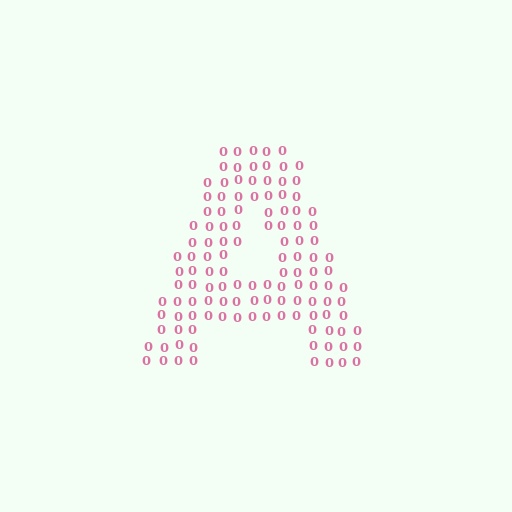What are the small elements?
The small elements are digit 0's.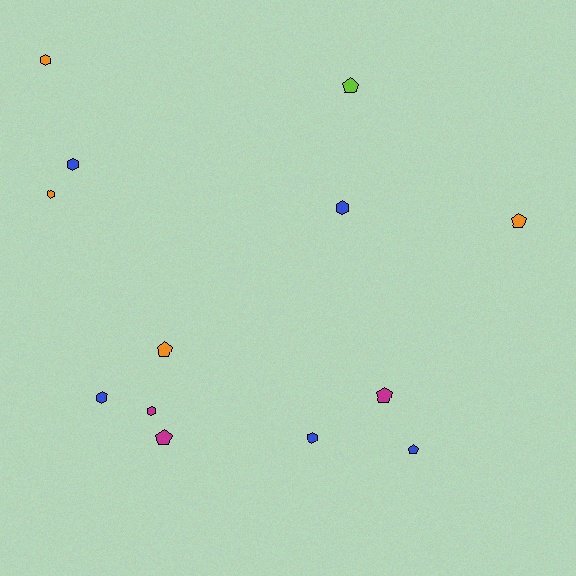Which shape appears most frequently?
Hexagon, with 7 objects.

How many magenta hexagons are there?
There is 1 magenta hexagon.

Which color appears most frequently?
Blue, with 5 objects.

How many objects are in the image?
There are 13 objects.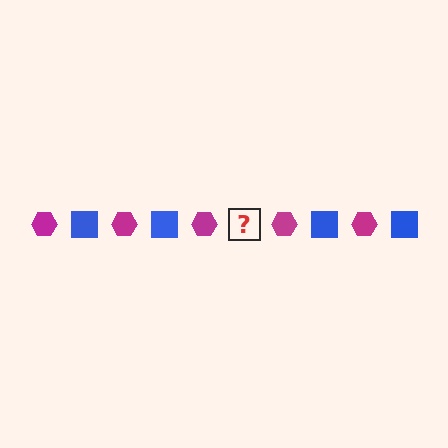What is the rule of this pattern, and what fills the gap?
The rule is that the pattern alternates between magenta hexagon and blue square. The gap should be filled with a blue square.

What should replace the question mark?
The question mark should be replaced with a blue square.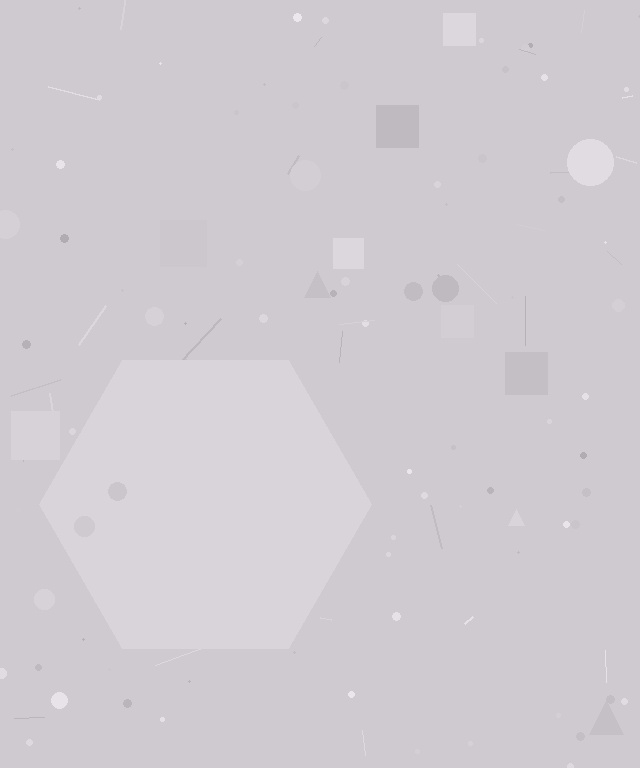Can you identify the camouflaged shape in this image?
The camouflaged shape is a hexagon.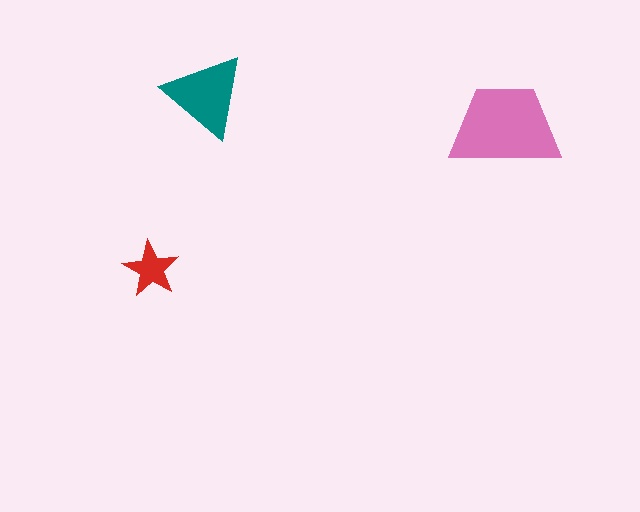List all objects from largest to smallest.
The pink trapezoid, the teal triangle, the red star.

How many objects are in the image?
There are 3 objects in the image.